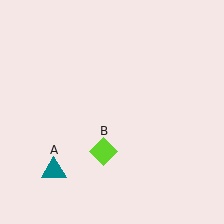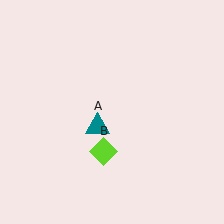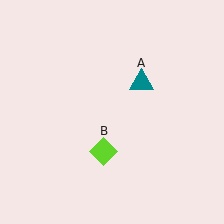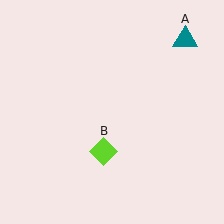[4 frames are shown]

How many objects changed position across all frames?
1 object changed position: teal triangle (object A).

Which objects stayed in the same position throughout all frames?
Lime diamond (object B) remained stationary.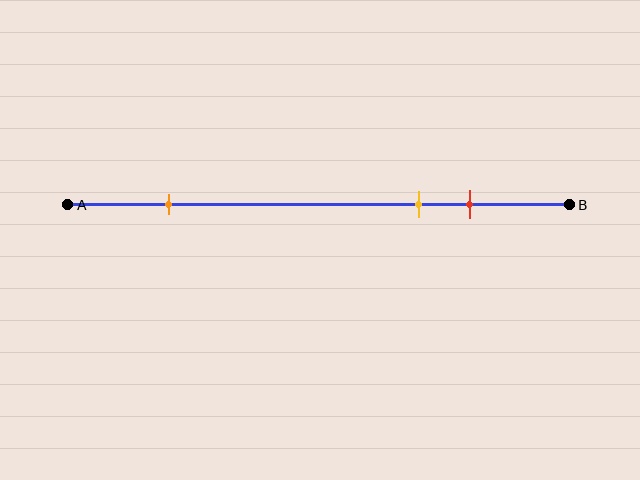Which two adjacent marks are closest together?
The yellow and red marks are the closest adjacent pair.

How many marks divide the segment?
There are 3 marks dividing the segment.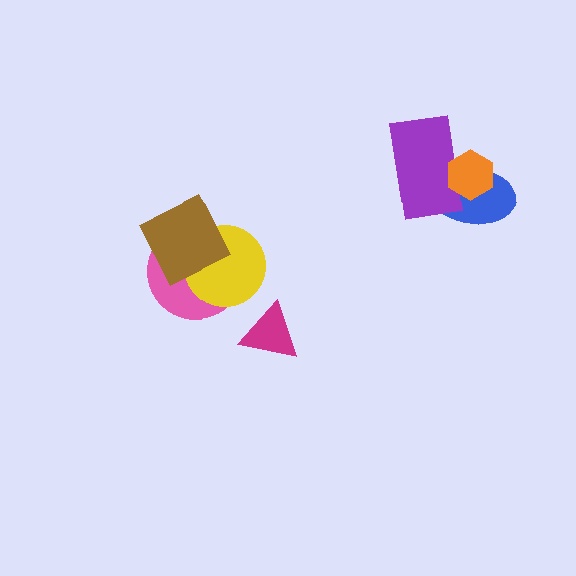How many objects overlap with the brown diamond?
2 objects overlap with the brown diamond.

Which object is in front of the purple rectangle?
The orange hexagon is in front of the purple rectangle.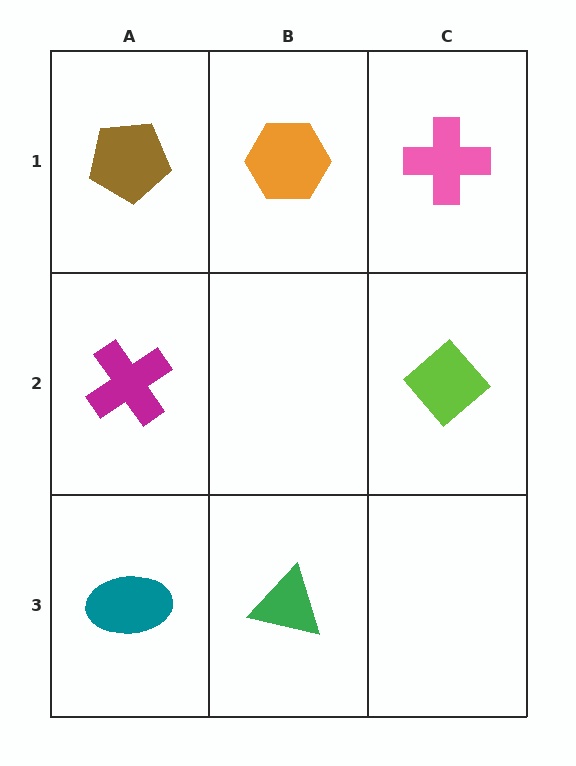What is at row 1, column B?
An orange hexagon.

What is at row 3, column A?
A teal ellipse.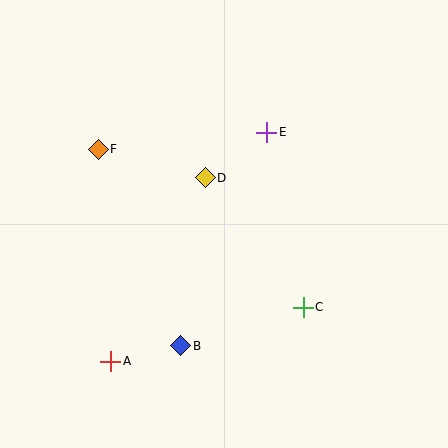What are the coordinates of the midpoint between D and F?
The midpoint between D and F is at (152, 164).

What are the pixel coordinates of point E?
Point E is at (267, 132).